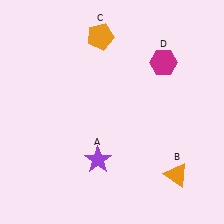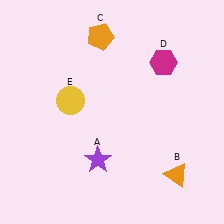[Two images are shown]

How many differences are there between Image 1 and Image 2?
There is 1 difference between the two images.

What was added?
A yellow circle (E) was added in Image 2.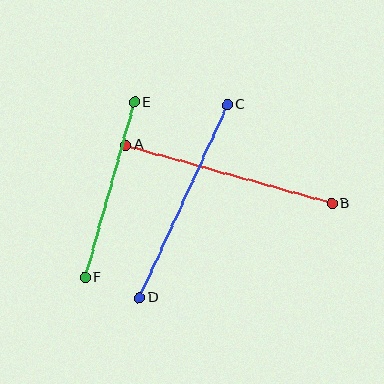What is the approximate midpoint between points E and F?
The midpoint is at approximately (110, 190) pixels.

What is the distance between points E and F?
The distance is approximately 182 pixels.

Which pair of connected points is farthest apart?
Points A and B are farthest apart.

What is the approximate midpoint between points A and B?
The midpoint is at approximately (229, 174) pixels.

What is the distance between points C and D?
The distance is approximately 212 pixels.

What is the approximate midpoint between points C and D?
The midpoint is at approximately (184, 201) pixels.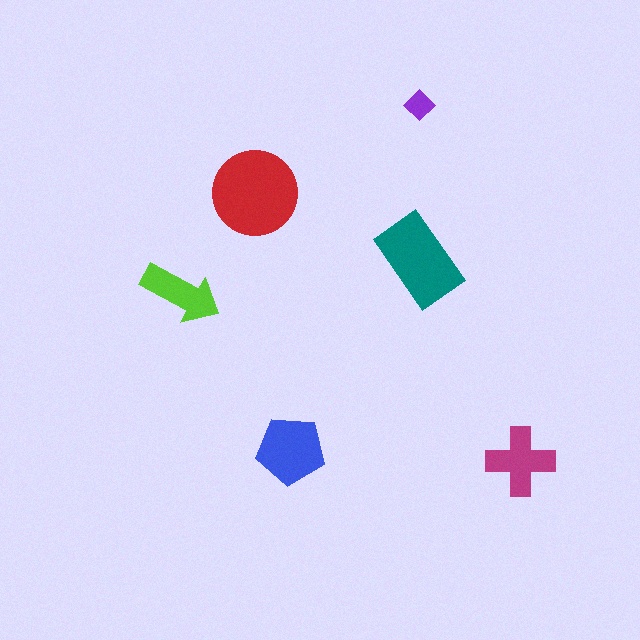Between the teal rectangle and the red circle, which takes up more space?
The red circle.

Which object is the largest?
The red circle.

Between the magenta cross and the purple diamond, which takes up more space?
The magenta cross.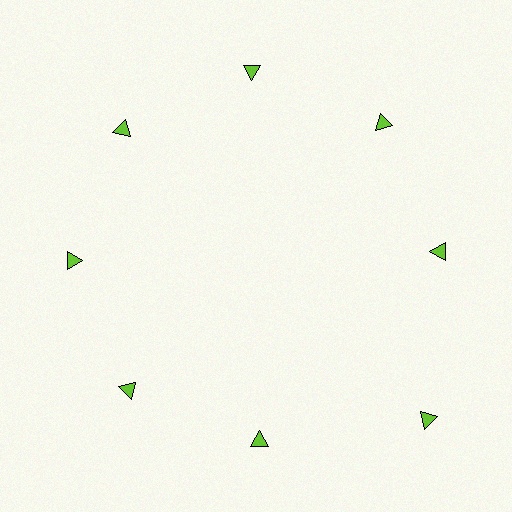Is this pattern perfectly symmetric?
No. The 8 lime triangles are arranged in a ring, but one element near the 4 o'clock position is pushed outward from the center, breaking the 8-fold rotational symmetry.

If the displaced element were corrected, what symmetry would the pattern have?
It would have 8-fold rotational symmetry — the pattern would map onto itself every 45 degrees.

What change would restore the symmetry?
The symmetry would be restored by moving it inward, back onto the ring so that all 8 triangles sit at equal angles and equal distance from the center.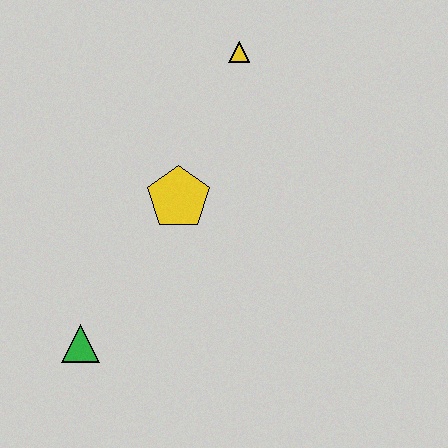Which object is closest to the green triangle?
The yellow pentagon is closest to the green triangle.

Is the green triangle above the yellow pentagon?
No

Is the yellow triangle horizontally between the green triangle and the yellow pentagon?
No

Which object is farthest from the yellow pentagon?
The green triangle is farthest from the yellow pentagon.